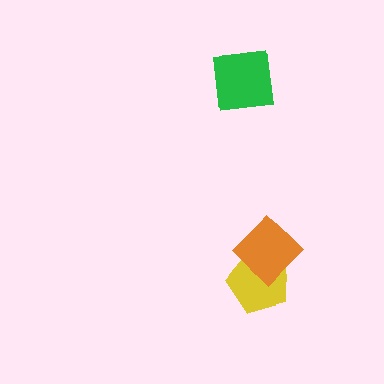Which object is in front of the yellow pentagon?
The orange diamond is in front of the yellow pentagon.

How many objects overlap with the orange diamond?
1 object overlaps with the orange diamond.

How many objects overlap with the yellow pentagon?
1 object overlaps with the yellow pentagon.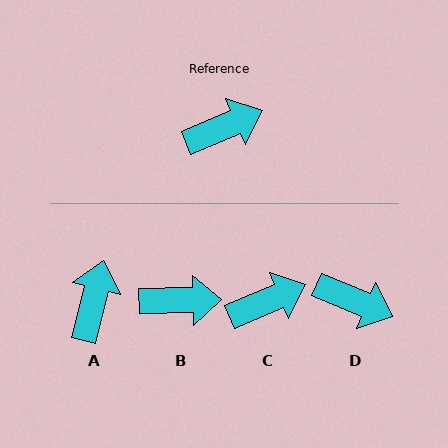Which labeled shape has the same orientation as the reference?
C.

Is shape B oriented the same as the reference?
No, it is off by about 22 degrees.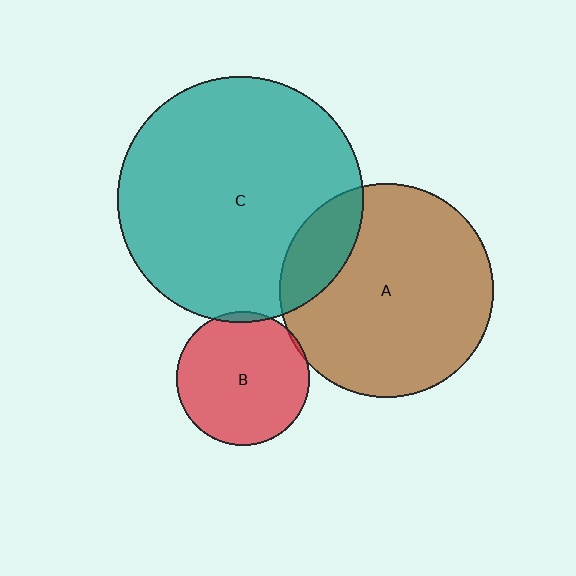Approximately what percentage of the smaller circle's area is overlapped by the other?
Approximately 5%.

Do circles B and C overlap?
Yes.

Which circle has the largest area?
Circle C (teal).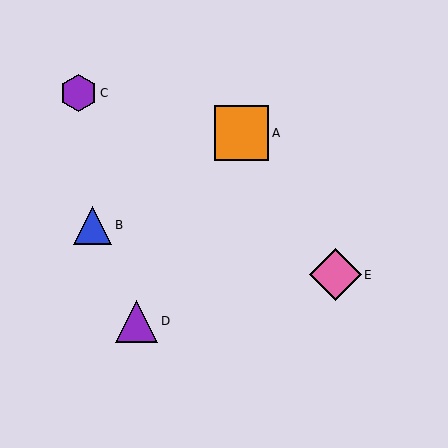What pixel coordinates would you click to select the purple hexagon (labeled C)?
Click at (79, 93) to select the purple hexagon C.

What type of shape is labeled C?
Shape C is a purple hexagon.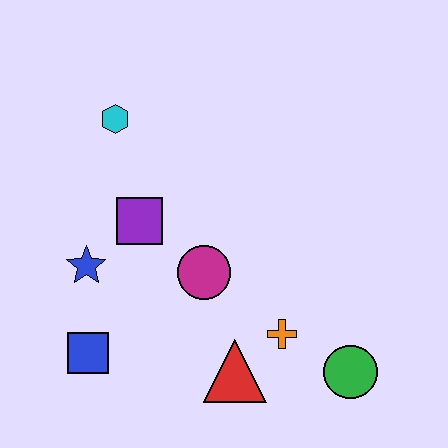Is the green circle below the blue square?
Yes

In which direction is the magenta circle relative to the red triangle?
The magenta circle is above the red triangle.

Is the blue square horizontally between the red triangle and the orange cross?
No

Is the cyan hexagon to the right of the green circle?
No